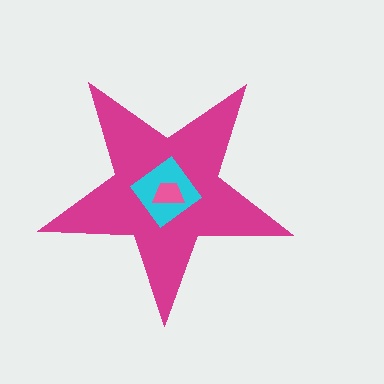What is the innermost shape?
The pink trapezoid.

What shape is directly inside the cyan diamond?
The pink trapezoid.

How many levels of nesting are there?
3.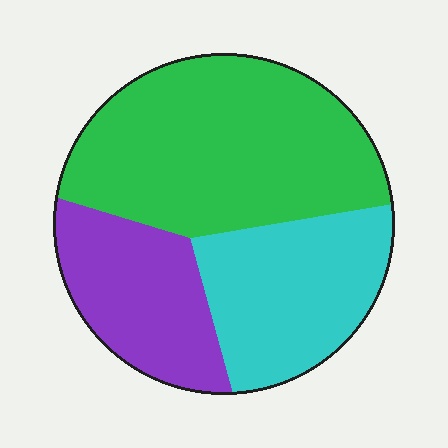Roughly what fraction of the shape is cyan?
Cyan covers 28% of the shape.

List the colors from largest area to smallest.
From largest to smallest: green, cyan, purple.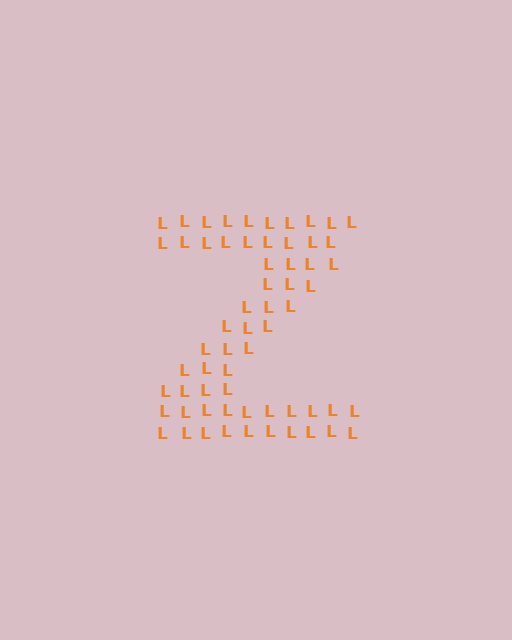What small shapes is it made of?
It is made of small letter L's.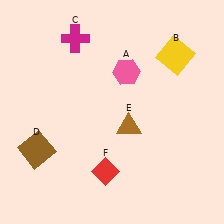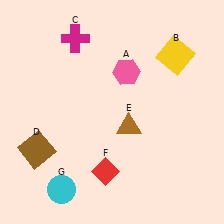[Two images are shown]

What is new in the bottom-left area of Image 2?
A cyan circle (G) was added in the bottom-left area of Image 2.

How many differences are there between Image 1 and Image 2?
There is 1 difference between the two images.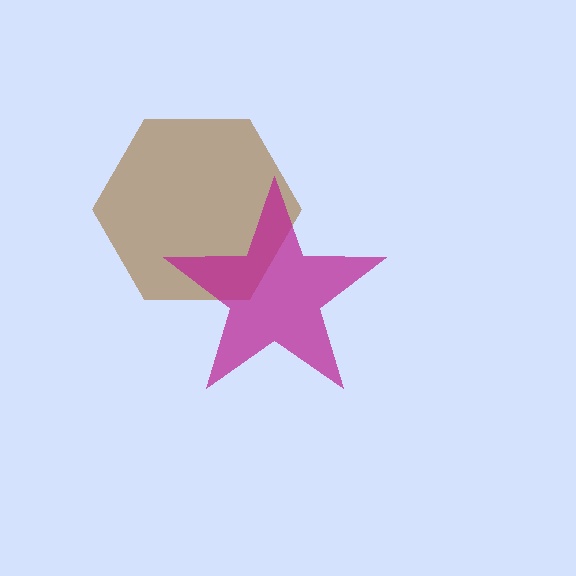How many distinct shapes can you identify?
There are 2 distinct shapes: a brown hexagon, a magenta star.